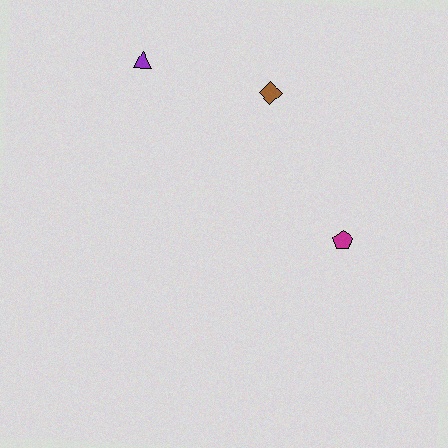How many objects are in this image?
There are 3 objects.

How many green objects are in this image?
There are no green objects.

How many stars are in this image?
There are no stars.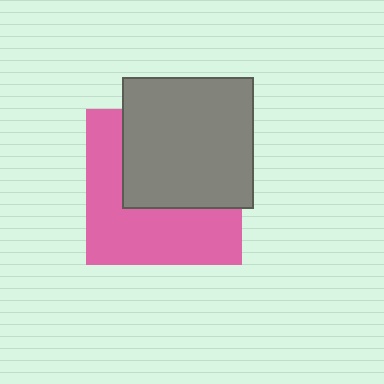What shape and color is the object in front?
The object in front is a gray square.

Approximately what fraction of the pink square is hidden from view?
Roughly 49% of the pink square is hidden behind the gray square.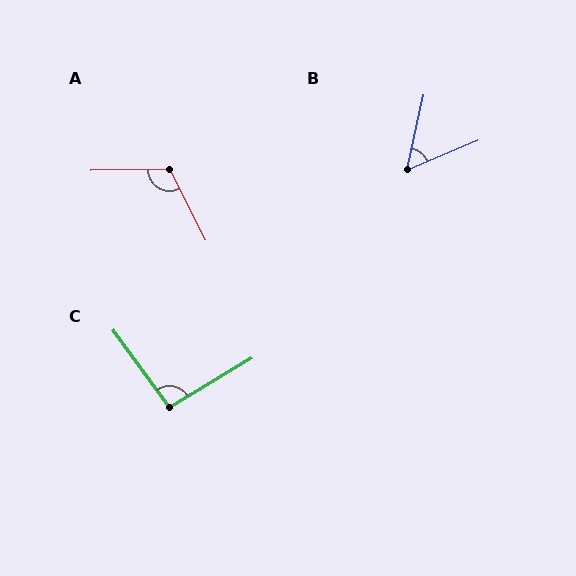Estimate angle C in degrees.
Approximately 95 degrees.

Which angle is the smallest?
B, at approximately 54 degrees.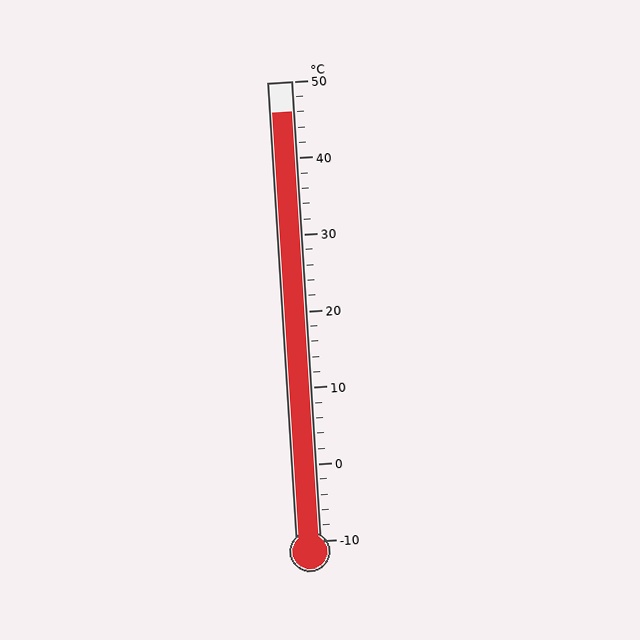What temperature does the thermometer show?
The thermometer shows approximately 46°C.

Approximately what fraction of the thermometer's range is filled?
The thermometer is filled to approximately 95% of its range.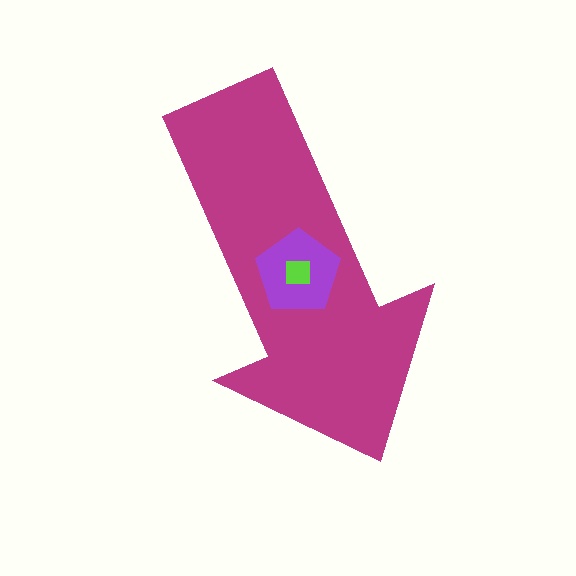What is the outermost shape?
The magenta arrow.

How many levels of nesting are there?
3.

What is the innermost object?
The lime square.